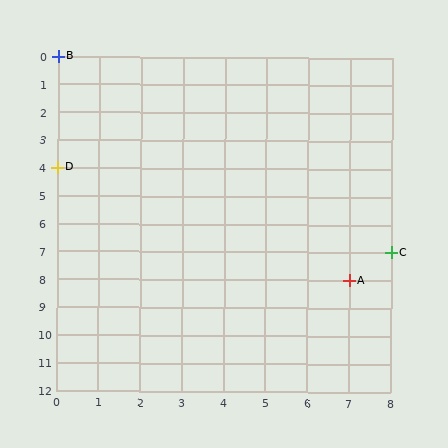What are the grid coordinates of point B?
Point B is at grid coordinates (0, 0).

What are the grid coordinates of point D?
Point D is at grid coordinates (0, 4).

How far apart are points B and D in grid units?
Points B and D are 4 rows apart.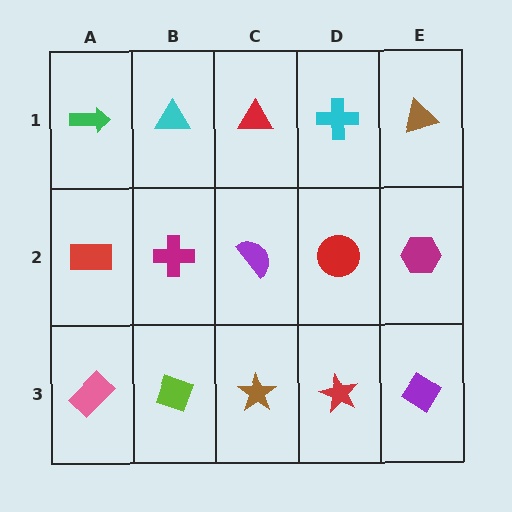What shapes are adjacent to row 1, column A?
A red rectangle (row 2, column A), a cyan triangle (row 1, column B).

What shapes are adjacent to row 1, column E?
A magenta hexagon (row 2, column E), a cyan cross (row 1, column D).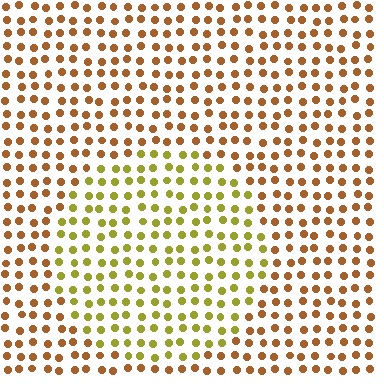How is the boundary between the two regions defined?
The boundary is defined purely by a slight shift in hue (about 40 degrees). Spacing, size, and orientation are identical on both sides.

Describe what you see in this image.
The image is filled with small brown elements in a uniform arrangement. A circle-shaped region is visible where the elements are tinted to a slightly different hue, forming a subtle color boundary.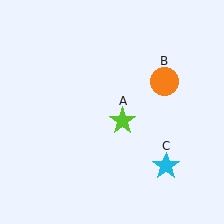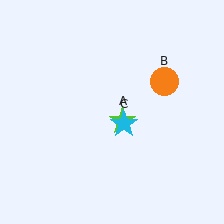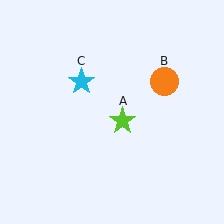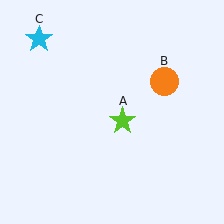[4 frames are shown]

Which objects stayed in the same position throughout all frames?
Lime star (object A) and orange circle (object B) remained stationary.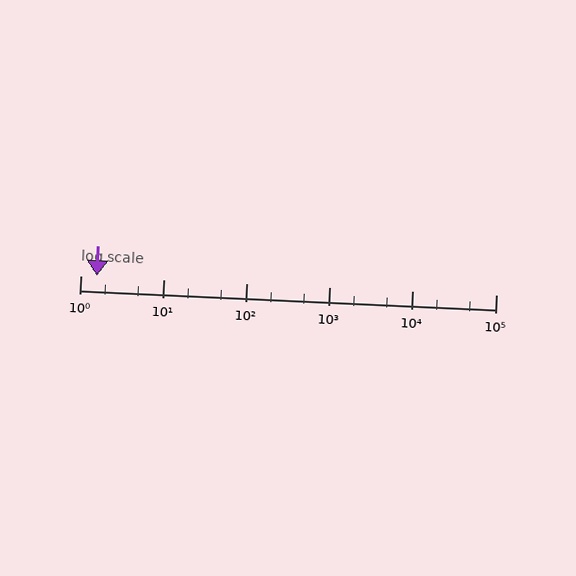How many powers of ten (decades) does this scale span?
The scale spans 5 decades, from 1 to 100000.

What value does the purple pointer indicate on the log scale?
The pointer indicates approximately 1.6.